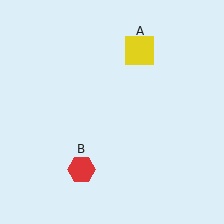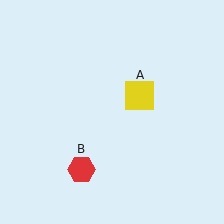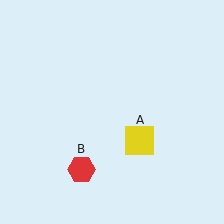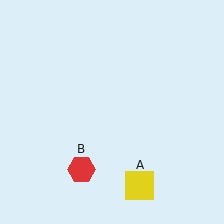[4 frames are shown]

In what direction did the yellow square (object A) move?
The yellow square (object A) moved down.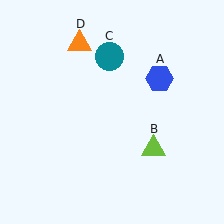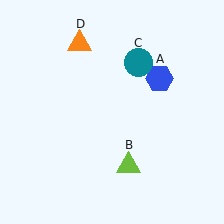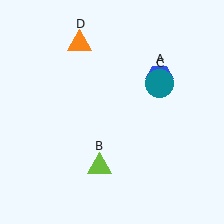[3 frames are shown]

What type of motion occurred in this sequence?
The lime triangle (object B), teal circle (object C) rotated clockwise around the center of the scene.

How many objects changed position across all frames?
2 objects changed position: lime triangle (object B), teal circle (object C).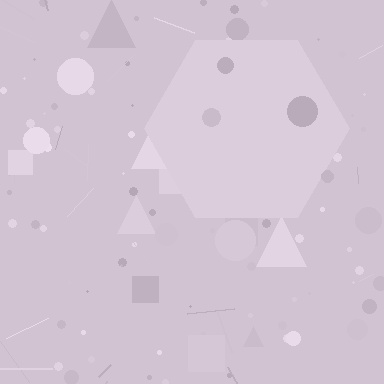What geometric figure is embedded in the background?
A hexagon is embedded in the background.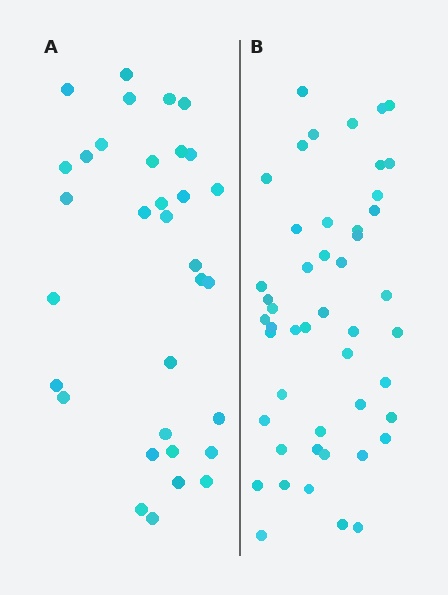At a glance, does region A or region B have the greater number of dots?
Region B (the right region) has more dots.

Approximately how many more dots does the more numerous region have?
Region B has approximately 15 more dots than region A.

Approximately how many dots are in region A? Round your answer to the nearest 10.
About 30 dots. (The exact count is 33, which rounds to 30.)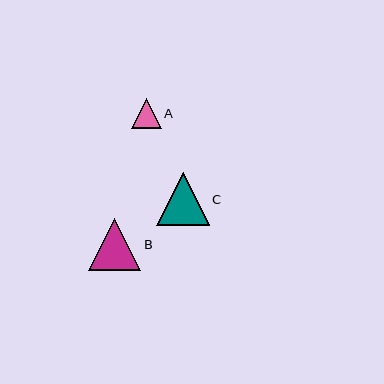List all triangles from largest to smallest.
From largest to smallest: C, B, A.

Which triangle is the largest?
Triangle C is the largest with a size of approximately 53 pixels.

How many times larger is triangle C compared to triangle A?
Triangle C is approximately 1.8 times the size of triangle A.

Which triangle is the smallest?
Triangle A is the smallest with a size of approximately 30 pixels.